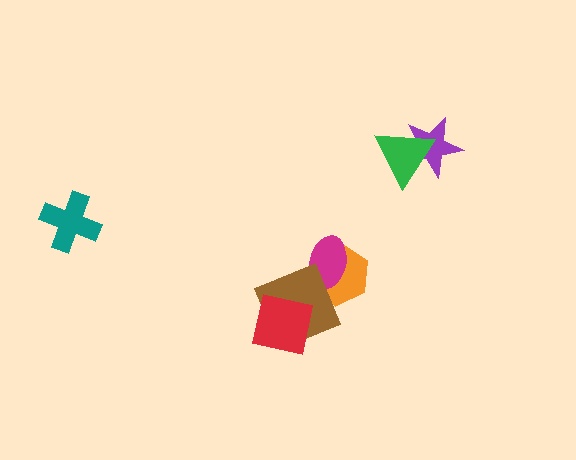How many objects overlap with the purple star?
1 object overlaps with the purple star.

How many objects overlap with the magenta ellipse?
2 objects overlap with the magenta ellipse.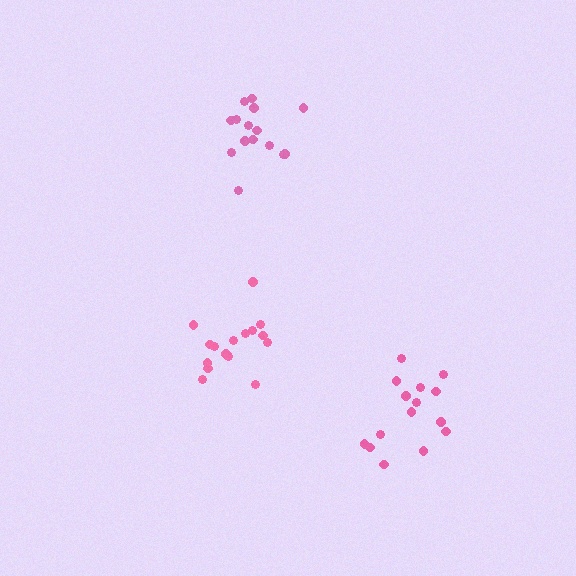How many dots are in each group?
Group 1: 16 dots, Group 2: 15 dots, Group 3: 15 dots (46 total).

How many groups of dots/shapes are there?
There are 3 groups.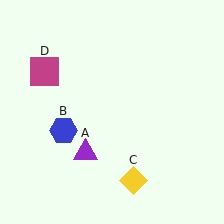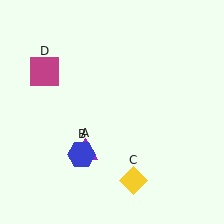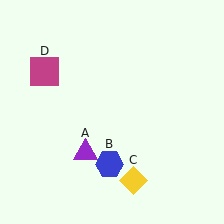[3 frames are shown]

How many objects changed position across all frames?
1 object changed position: blue hexagon (object B).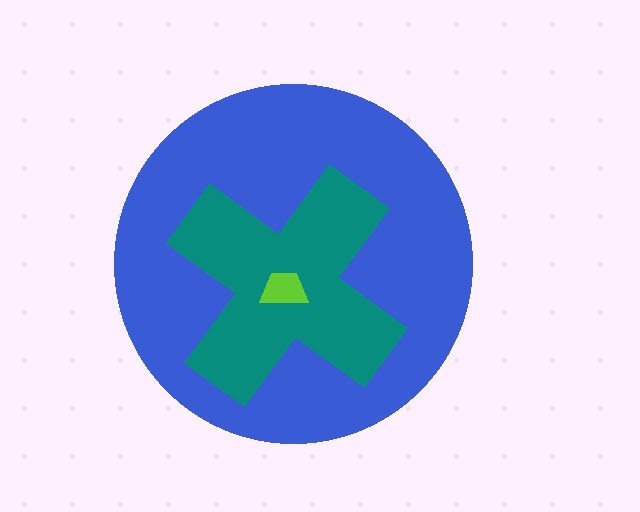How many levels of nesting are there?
3.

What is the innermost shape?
The lime trapezoid.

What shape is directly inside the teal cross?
The lime trapezoid.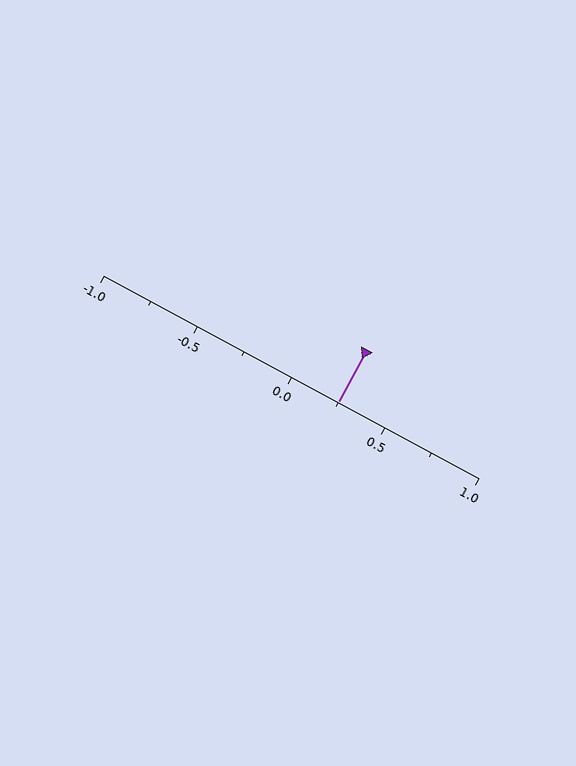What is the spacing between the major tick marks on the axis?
The major ticks are spaced 0.5 apart.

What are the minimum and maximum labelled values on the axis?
The axis runs from -1.0 to 1.0.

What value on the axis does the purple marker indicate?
The marker indicates approximately 0.25.